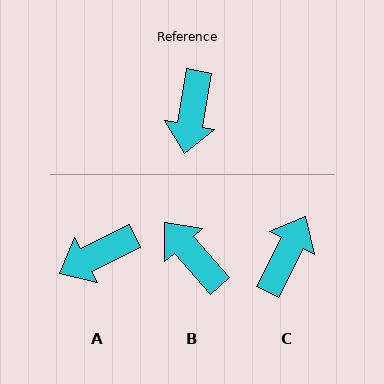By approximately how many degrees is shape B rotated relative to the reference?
Approximately 129 degrees clockwise.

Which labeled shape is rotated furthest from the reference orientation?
C, about 163 degrees away.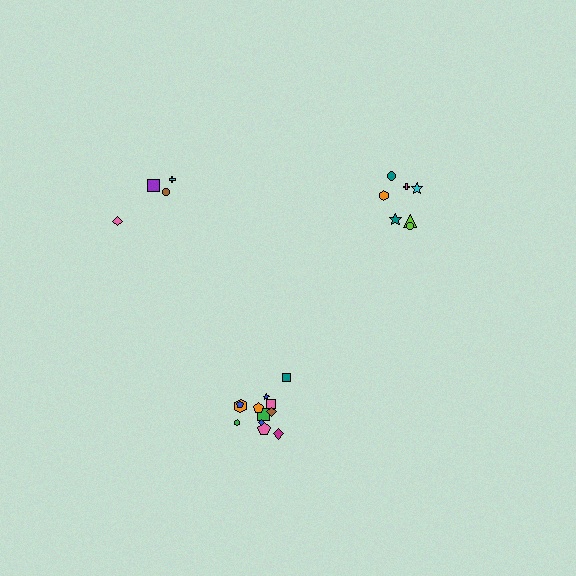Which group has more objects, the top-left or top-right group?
The top-right group.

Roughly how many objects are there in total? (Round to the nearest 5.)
Roughly 25 objects in total.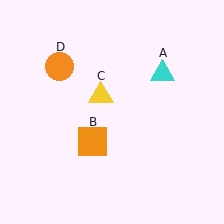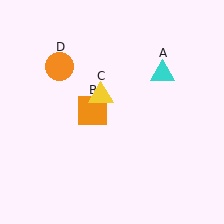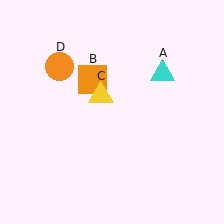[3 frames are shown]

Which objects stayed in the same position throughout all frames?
Cyan triangle (object A) and yellow triangle (object C) and orange circle (object D) remained stationary.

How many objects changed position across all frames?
1 object changed position: orange square (object B).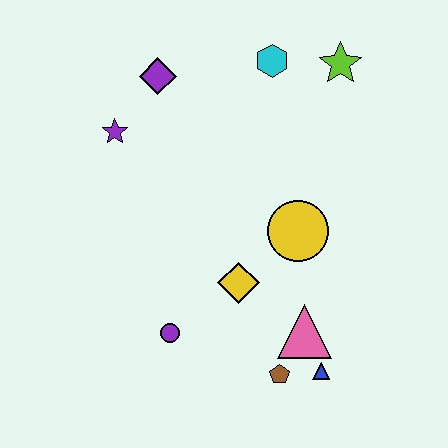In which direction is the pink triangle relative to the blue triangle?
The pink triangle is above the blue triangle.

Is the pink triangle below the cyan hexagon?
Yes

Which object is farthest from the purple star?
The blue triangle is farthest from the purple star.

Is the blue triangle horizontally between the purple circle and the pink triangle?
No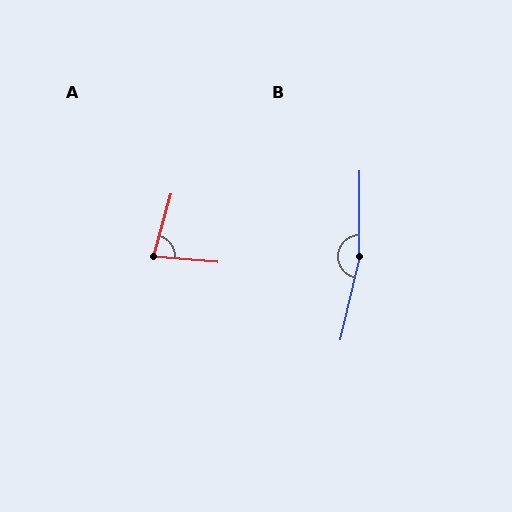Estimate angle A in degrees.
Approximately 79 degrees.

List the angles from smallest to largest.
A (79°), B (167°).